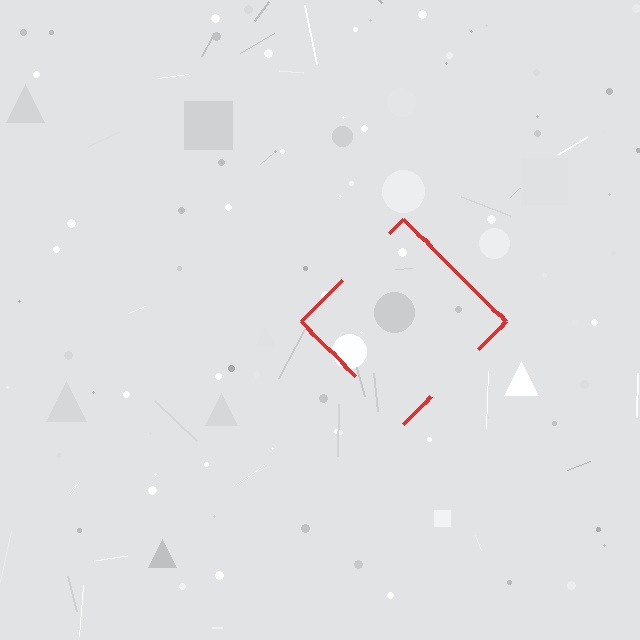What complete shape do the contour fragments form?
The contour fragments form a diamond.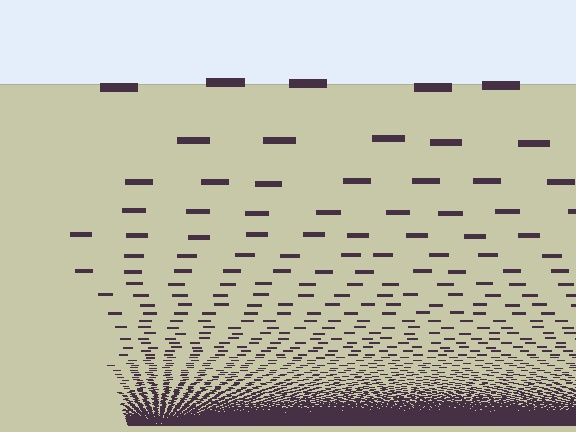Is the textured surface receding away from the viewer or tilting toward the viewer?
The surface appears to tilt toward the viewer. Texture elements get larger and sparser toward the top.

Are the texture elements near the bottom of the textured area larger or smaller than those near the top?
Smaller. The gradient is inverted — elements near the bottom are smaller and denser.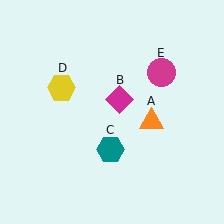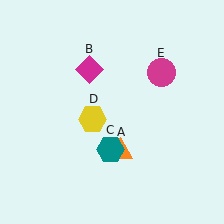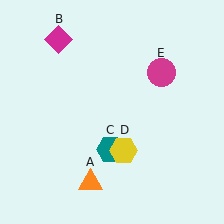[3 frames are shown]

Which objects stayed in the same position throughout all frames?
Teal hexagon (object C) and magenta circle (object E) remained stationary.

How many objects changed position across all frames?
3 objects changed position: orange triangle (object A), magenta diamond (object B), yellow hexagon (object D).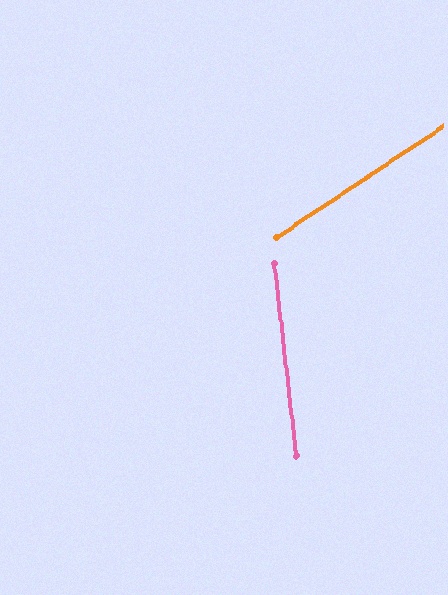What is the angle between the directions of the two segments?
Approximately 63 degrees.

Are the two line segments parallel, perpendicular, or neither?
Neither parallel nor perpendicular — they differ by about 63°.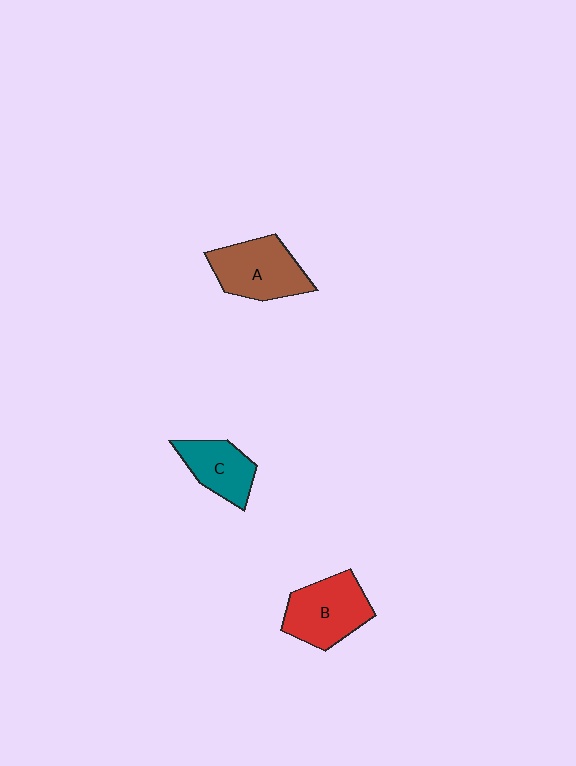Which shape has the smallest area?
Shape C (teal).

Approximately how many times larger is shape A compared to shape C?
Approximately 1.3 times.